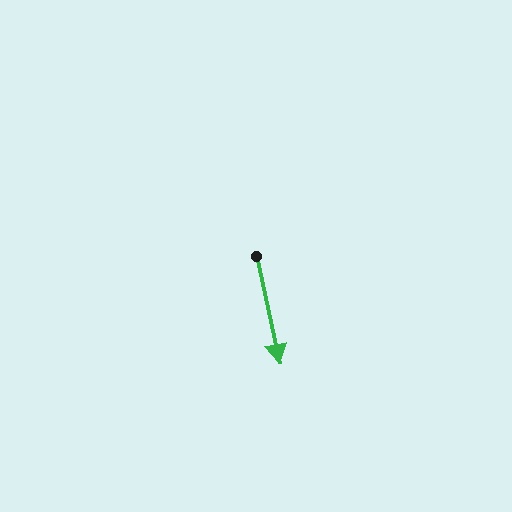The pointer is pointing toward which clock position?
Roughly 6 o'clock.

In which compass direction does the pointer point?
South.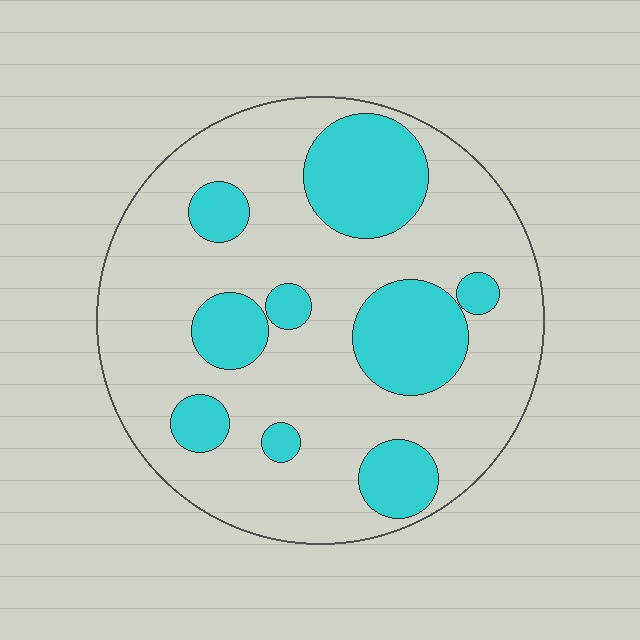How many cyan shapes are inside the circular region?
9.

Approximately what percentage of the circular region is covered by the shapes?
Approximately 25%.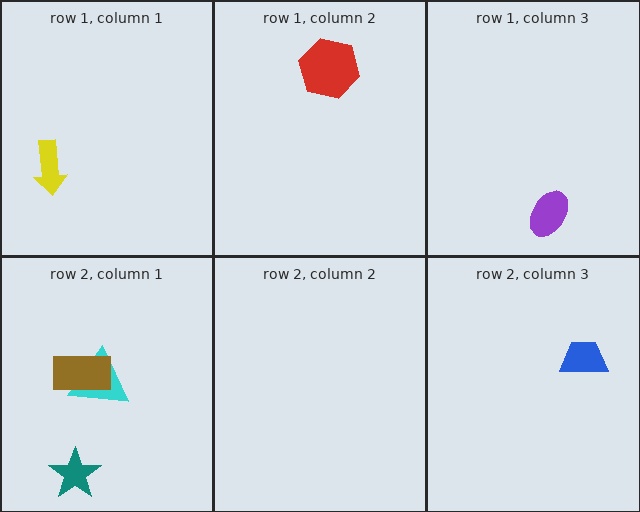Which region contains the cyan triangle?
The row 2, column 1 region.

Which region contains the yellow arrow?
The row 1, column 1 region.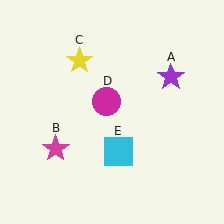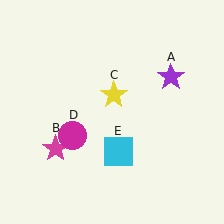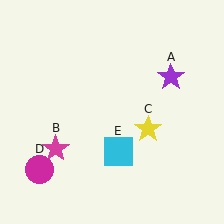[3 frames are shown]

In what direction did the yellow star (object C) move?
The yellow star (object C) moved down and to the right.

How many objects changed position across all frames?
2 objects changed position: yellow star (object C), magenta circle (object D).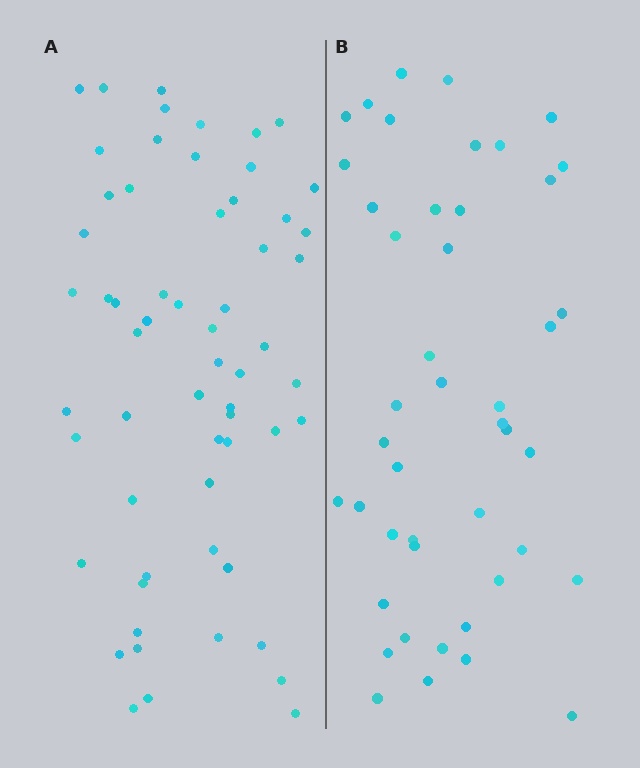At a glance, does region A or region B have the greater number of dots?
Region A (the left region) has more dots.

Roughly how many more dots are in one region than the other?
Region A has approximately 15 more dots than region B.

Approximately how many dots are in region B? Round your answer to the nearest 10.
About 40 dots. (The exact count is 45, which rounds to 40.)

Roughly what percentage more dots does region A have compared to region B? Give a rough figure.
About 35% more.